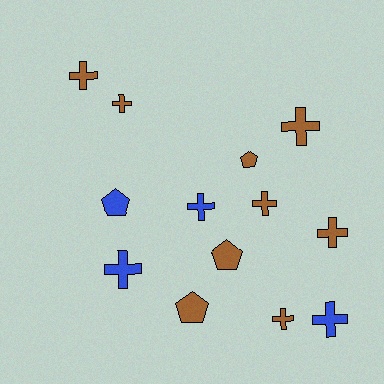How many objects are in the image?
There are 13 objects.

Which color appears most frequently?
Brown, with 9 objects.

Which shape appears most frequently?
Cross, with 9 objects.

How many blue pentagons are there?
There is 1 blue pentagon.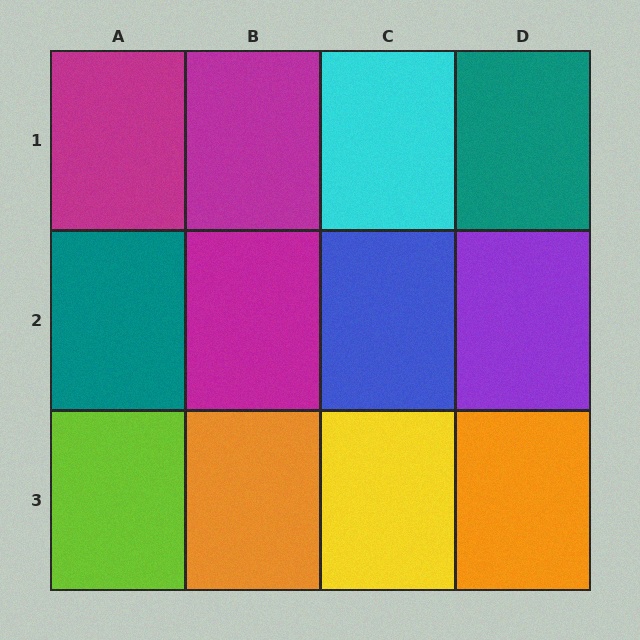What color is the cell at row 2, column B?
Magenta.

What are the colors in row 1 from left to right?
Magenta, magenta, cyan, teal.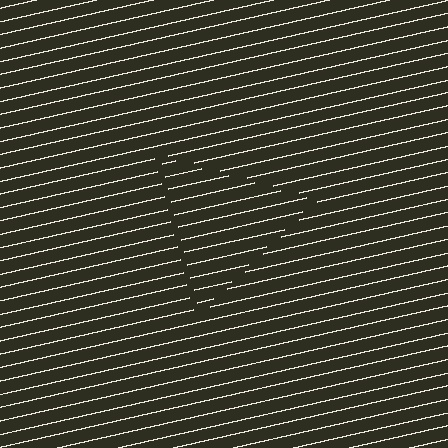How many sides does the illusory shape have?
3 sides — the line-ends trace a triangle.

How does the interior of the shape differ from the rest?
The interior of the shape contains the same grating, shifted by half a period — the contour is defined by the phase discontinuity where line-ends from the inner and outer gratings abut.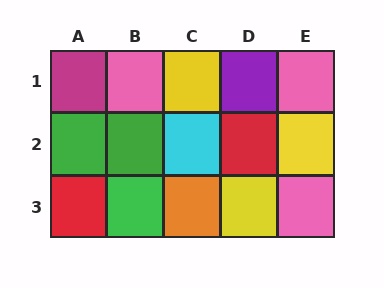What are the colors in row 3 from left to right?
Red, green, orange, yellow, pink.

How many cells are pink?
3 cells are pink.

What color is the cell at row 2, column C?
Cyan.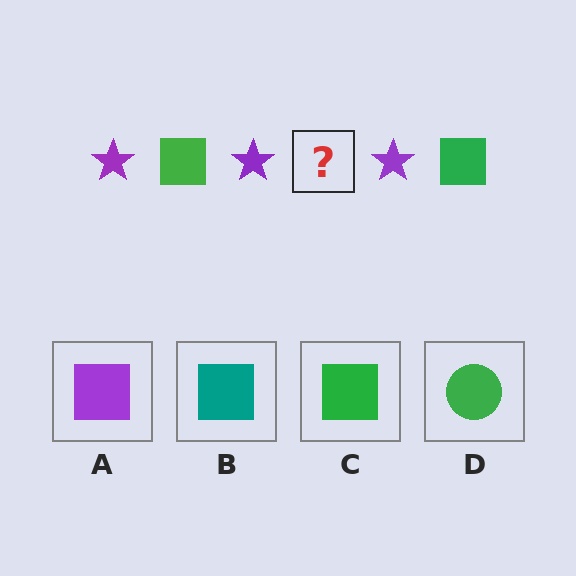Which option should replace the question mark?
Option C.